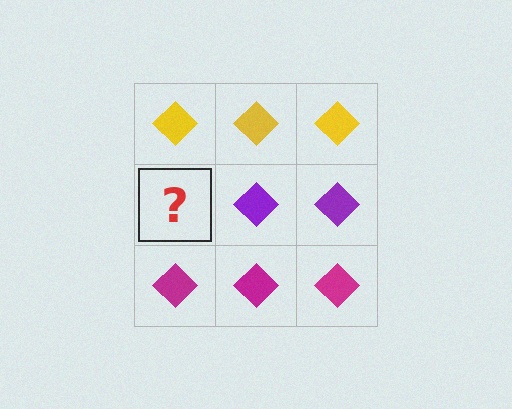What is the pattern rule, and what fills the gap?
The rule is that each row has a consistent color. The gap should be filled with a purple diamond.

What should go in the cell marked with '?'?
The missing cell should contain a purple diamond.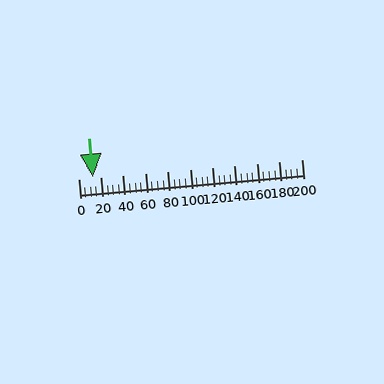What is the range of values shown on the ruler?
The ruler shows values from 0 to 200.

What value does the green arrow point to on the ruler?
The green arrow points to approximately 13.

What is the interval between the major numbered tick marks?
The major tick marks are spaced 20 units apart.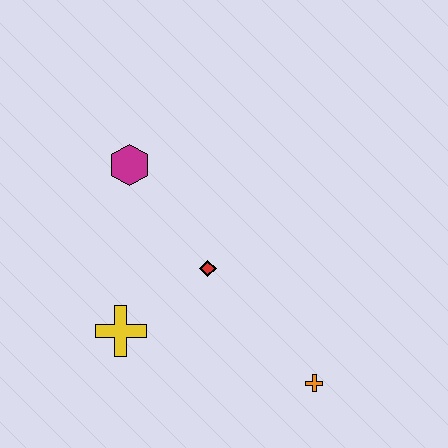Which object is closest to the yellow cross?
The red diamond is closest to the yellow cross.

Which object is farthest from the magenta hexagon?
The orange cross is farthest from the magenta hexagon.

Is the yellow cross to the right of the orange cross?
No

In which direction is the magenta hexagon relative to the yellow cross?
The magenta hexagon is above the yellow cross.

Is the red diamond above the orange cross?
Yes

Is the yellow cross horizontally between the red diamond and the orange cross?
No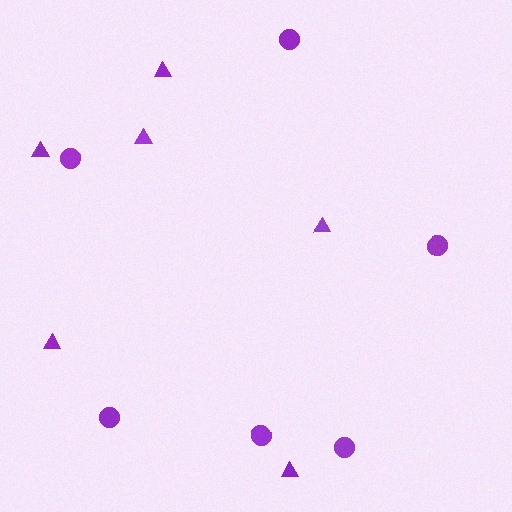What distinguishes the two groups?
There are 2 groups: one group of circles (6) and one group of triangles (6).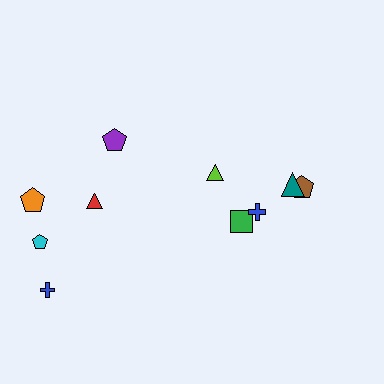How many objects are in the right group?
There are 4 objects.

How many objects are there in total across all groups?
There are 10 objects.